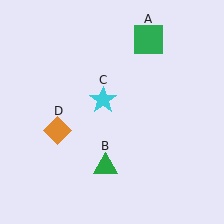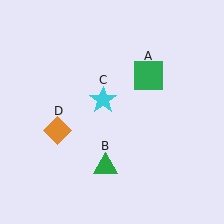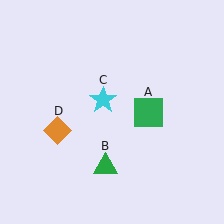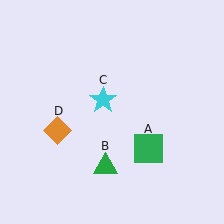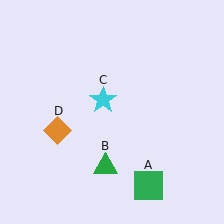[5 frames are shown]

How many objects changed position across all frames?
1 object changed position: green square (object A).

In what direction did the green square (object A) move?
The green square (object A) moved down.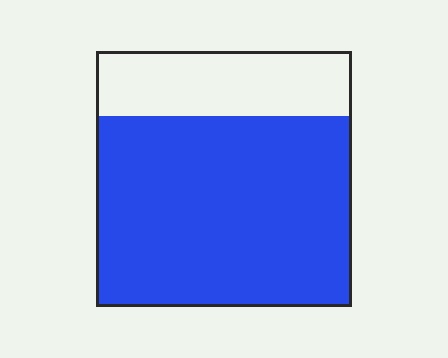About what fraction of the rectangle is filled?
About three quarters (3/4).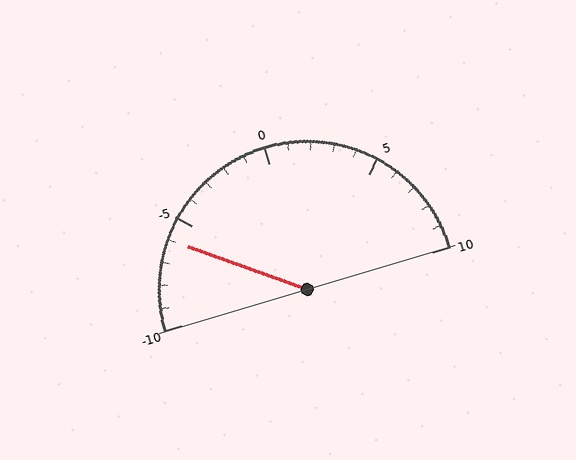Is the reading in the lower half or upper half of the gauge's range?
The reading is in the lower half of the range (-10 to 10).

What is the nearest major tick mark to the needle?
The nearest major tick mark is -5.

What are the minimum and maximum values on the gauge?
The gauge ranges from -10 to 10.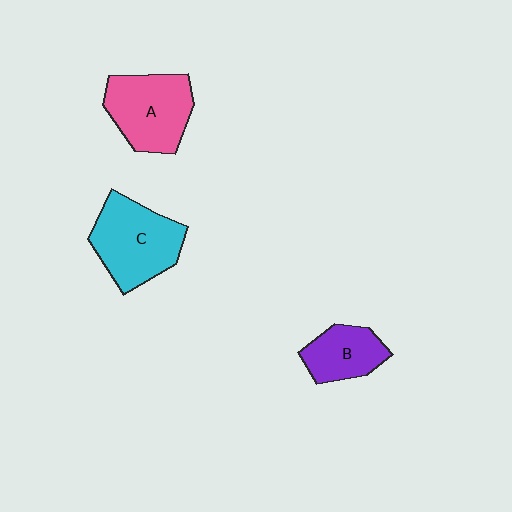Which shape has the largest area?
Shape C (cyan).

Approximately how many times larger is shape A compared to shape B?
Approximately 1.5 times.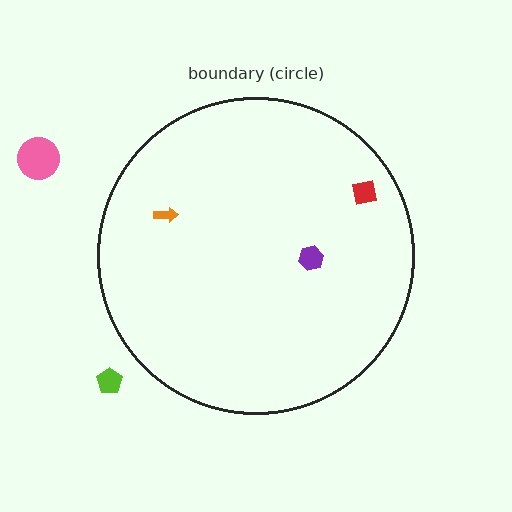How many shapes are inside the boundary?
3 inside, 2 outside.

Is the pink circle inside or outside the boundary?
Outside.